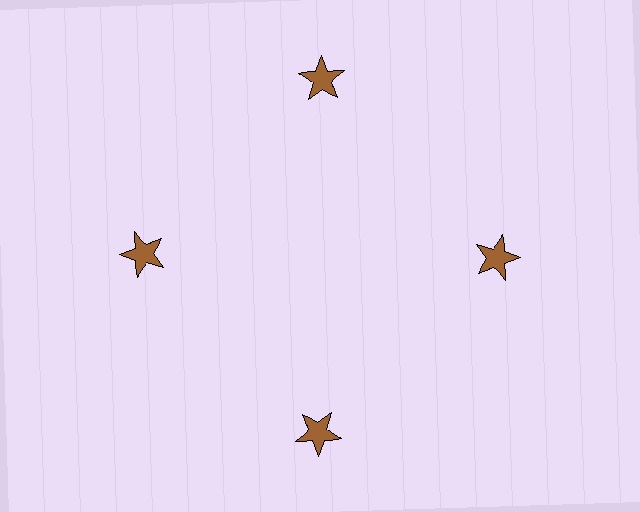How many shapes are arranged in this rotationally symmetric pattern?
There are 4 shapes, arranged in 4 groups of 1.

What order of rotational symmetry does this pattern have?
This pattern has 4-fold rotational symmetry.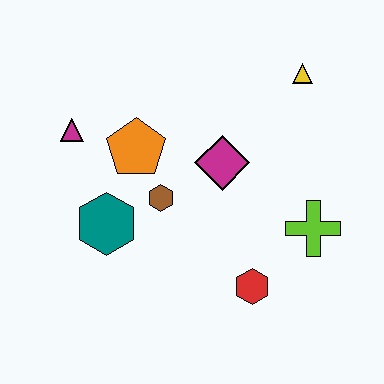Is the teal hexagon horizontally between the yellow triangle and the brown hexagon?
No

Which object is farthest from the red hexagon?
The magenta triangle is farthest from the red hexagon.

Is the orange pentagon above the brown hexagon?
Yes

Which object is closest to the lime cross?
The red hexagon is closest to the lime cross.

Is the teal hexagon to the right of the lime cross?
No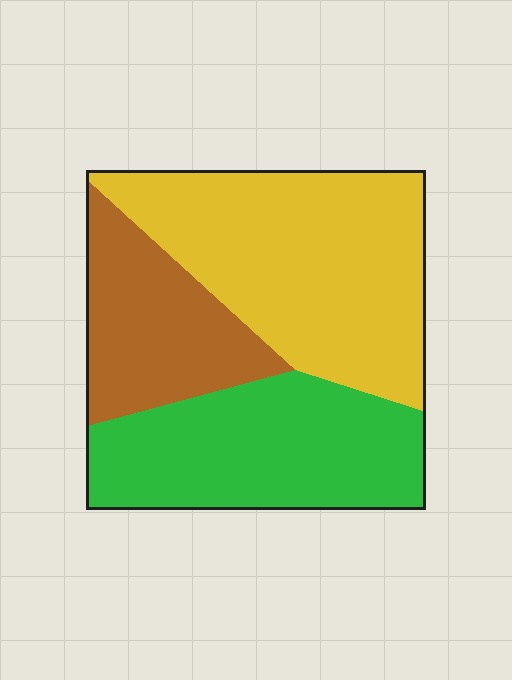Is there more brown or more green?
Green.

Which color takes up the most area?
Yellow, at roughly 45%.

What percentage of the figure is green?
Green takes up about one third (1/3) of the figure.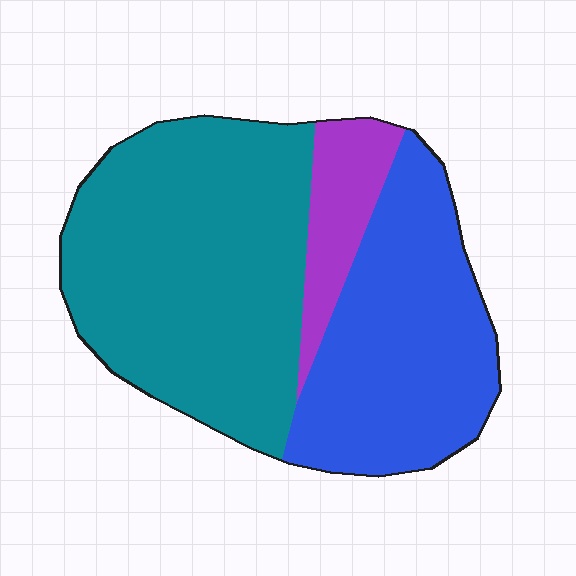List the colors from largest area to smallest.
From largest to smallest: teal, blue, purple.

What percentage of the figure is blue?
Blue covers about 35% of the figure.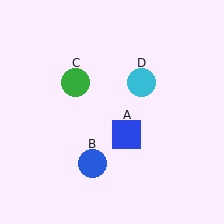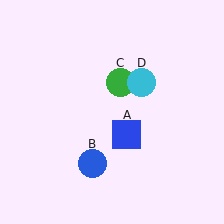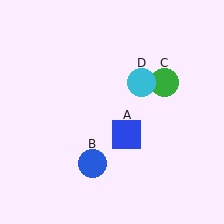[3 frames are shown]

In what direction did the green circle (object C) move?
The green circle (object C) moved right.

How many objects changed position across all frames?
1 object changed position: green circle (object C).